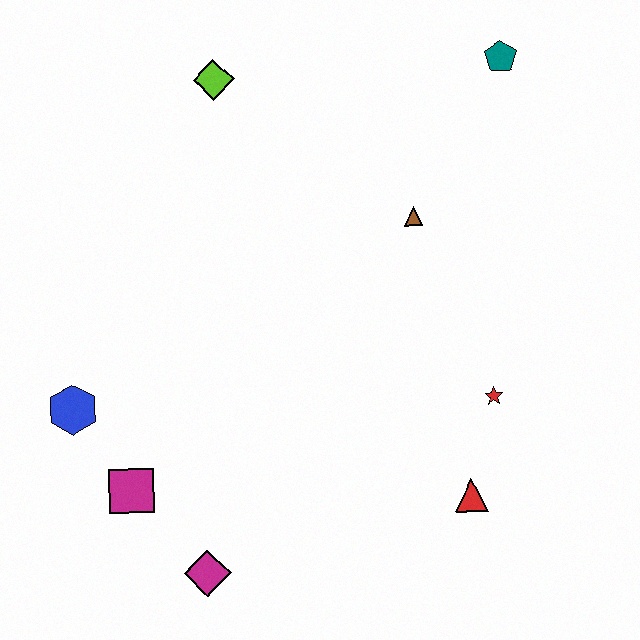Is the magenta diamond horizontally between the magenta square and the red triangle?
Yes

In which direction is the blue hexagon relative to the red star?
The blue hexagon is to the left of the red star.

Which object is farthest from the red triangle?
The lime diamond is farthest from the red triangle.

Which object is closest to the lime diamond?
The brown triangle is closest to the lime diamond.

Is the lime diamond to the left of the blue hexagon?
No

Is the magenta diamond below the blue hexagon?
Yes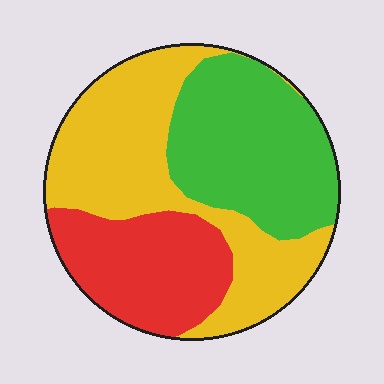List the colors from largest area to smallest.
From largest to smallest: yellow, green, red.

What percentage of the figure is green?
Green takes up about one third (1/3) of the figure.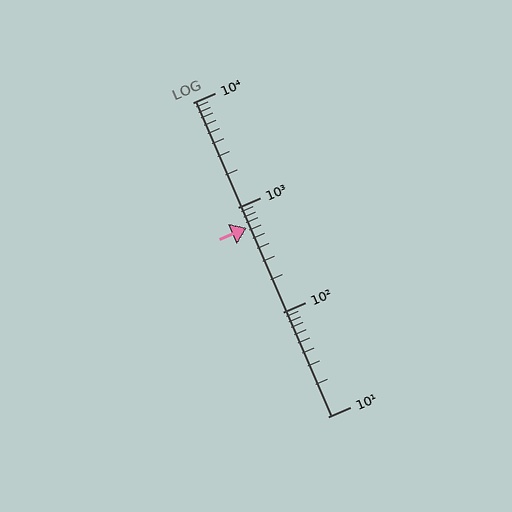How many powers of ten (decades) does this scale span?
The scale spans 3 decades, from 10 to 10000.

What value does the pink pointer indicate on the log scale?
The pointer indicates approximately 640.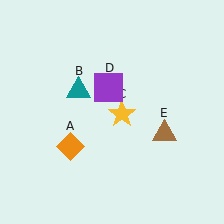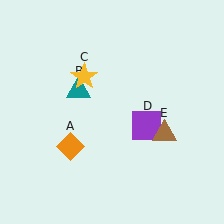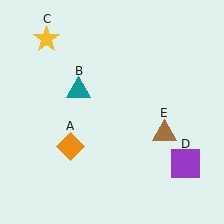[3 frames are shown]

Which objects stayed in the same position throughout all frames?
Orange diamond (object A) and teal triangle (object B) and brown triangle (object E) remained stationary.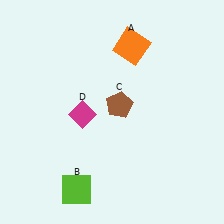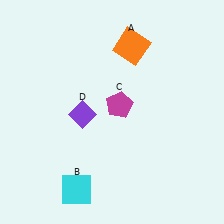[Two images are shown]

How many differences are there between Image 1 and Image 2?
There are 3 differences between the two images.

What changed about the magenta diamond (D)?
In Image 1, D is magenta. In Image 2, it changed to purple.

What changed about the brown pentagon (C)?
In Image 1, C is brown. In Image 2, it changed to magenta.